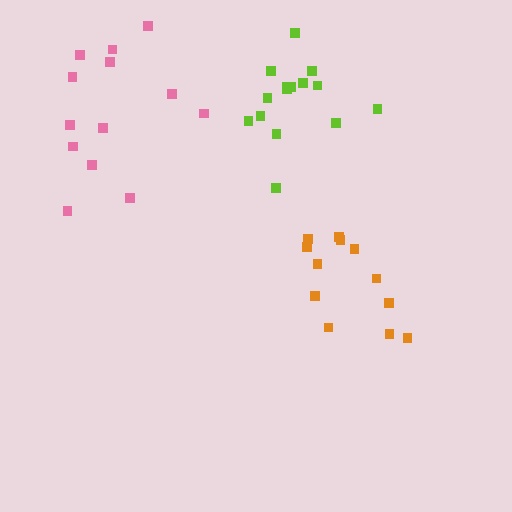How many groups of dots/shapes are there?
There are 3 groups.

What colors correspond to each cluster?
The clusters are colored: orange, lime, pink.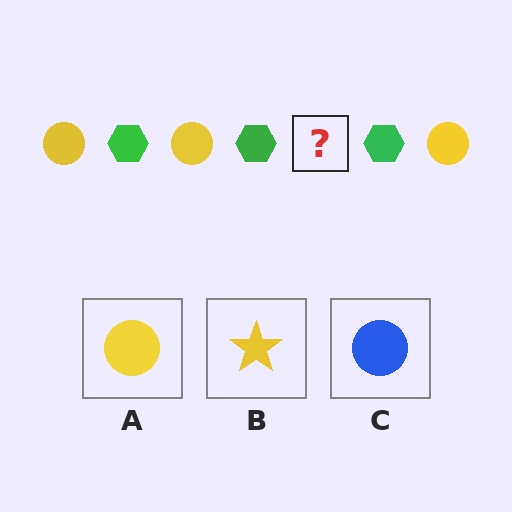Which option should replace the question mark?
Option A.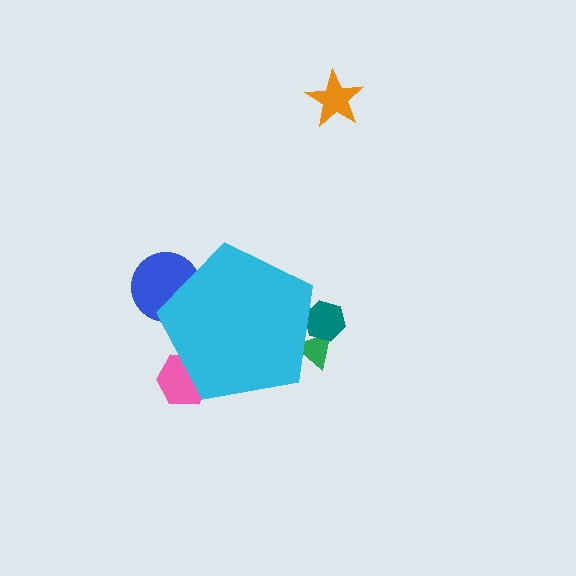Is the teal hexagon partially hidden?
Yes, the teal hexagon is partially hidden behind the cyan pentagon.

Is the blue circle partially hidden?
Yes, the blue circle is partially hidden behind the cyan pentagon.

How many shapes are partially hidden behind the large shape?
4 shapes are partially hidden.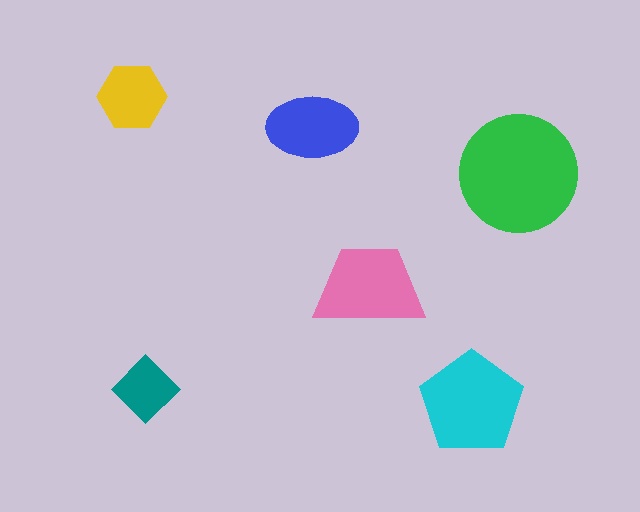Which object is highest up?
The yellow hexagon is topmost.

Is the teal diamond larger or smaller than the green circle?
Smaller.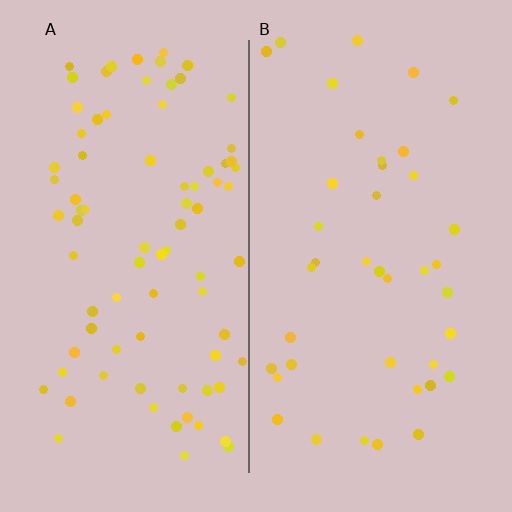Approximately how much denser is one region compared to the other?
Approximately 2.1× — region A over region B.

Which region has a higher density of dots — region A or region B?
A (the left).